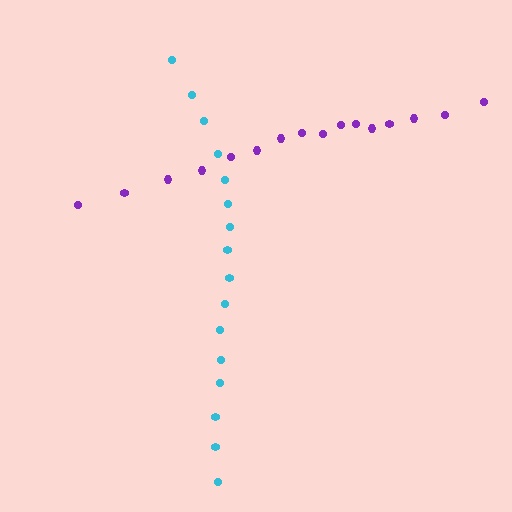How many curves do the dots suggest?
There are 2 distinct paths.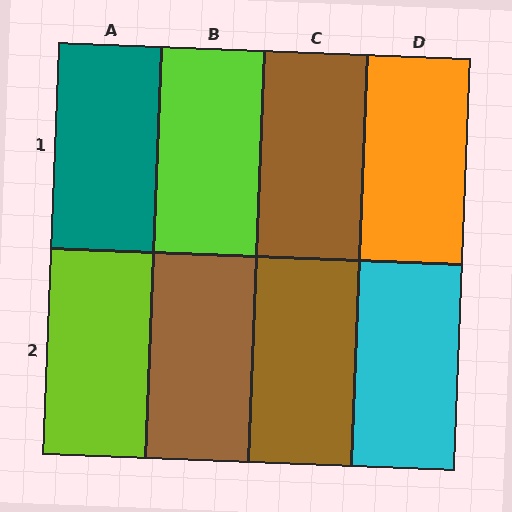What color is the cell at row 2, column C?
Brown.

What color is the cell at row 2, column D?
Cyan.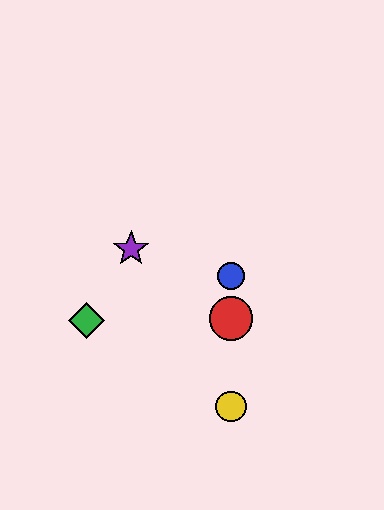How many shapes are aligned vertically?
3 shapes (the red circle, the blue circle, the yellow circle) are aligned vertically.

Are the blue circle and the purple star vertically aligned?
No, the blue circle is at x≈231 and the purple star is at x≈131.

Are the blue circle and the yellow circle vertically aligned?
Yes, both are at x≈231.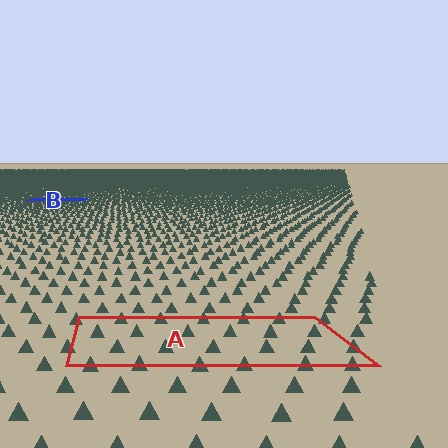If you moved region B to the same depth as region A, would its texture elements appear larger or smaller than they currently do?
They would appear larger. At a closer depth, the same texture elements are projected at a bigger on-screen size.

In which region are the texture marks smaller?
The texture marks are smaller in region B, because it is farther away.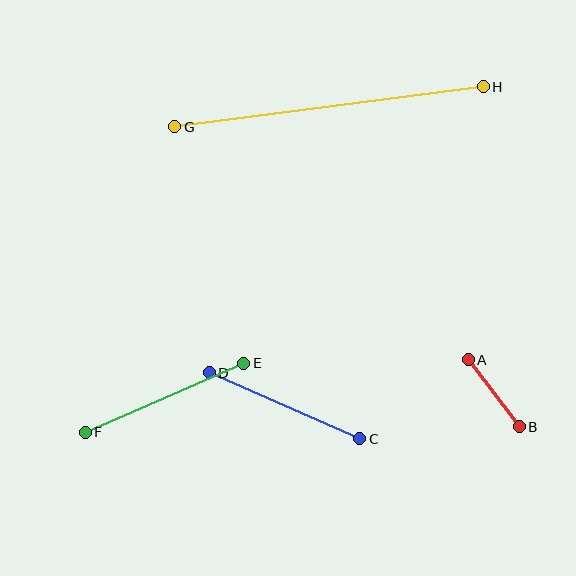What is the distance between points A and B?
The distance is approximately 84 pixels.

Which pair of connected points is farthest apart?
Points G and H are farthest apart.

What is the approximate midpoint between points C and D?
The midpoint is at approximately (284, 406) pixels.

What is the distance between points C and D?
The distance is approximately 164 pixels.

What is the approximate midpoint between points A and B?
The midpoint is at approximately (494, 393) pixels.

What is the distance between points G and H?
The distance is approximately 311 pixels.